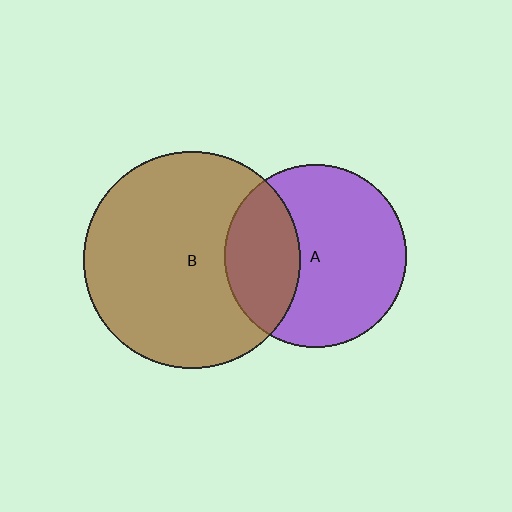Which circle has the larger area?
Circle B (brown).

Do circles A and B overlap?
Yes.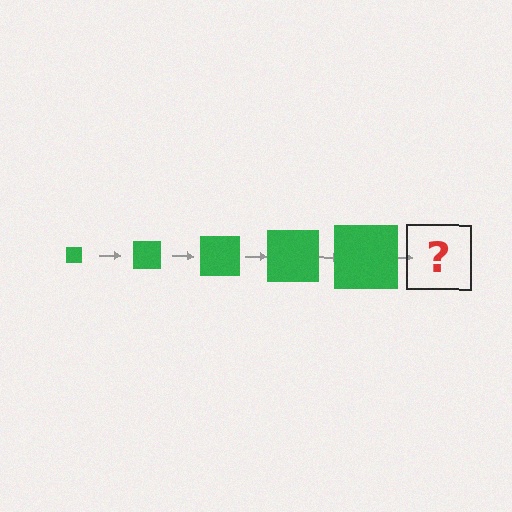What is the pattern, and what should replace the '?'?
The pattern is that the square gets progressively larger each step. The '?' should be a green square, larger than the previous one.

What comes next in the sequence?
The next element should be a green square, larger than the previous one.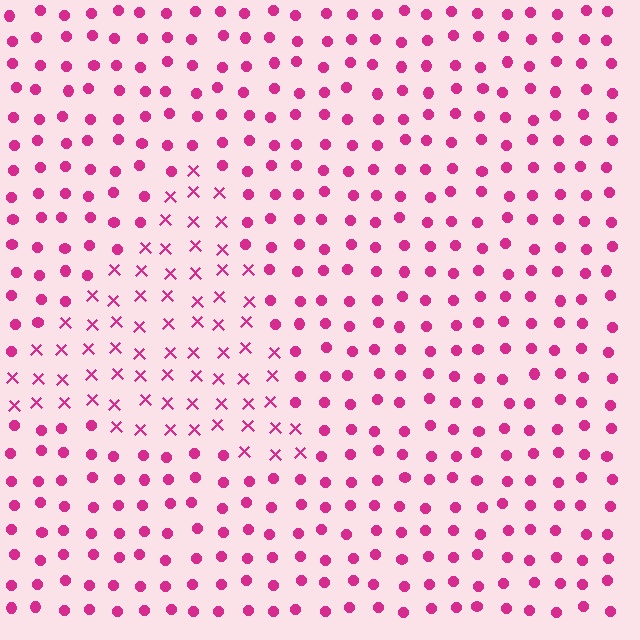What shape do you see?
I see a triangle.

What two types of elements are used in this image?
The image uses X marks inside the triangle region and circles outside it.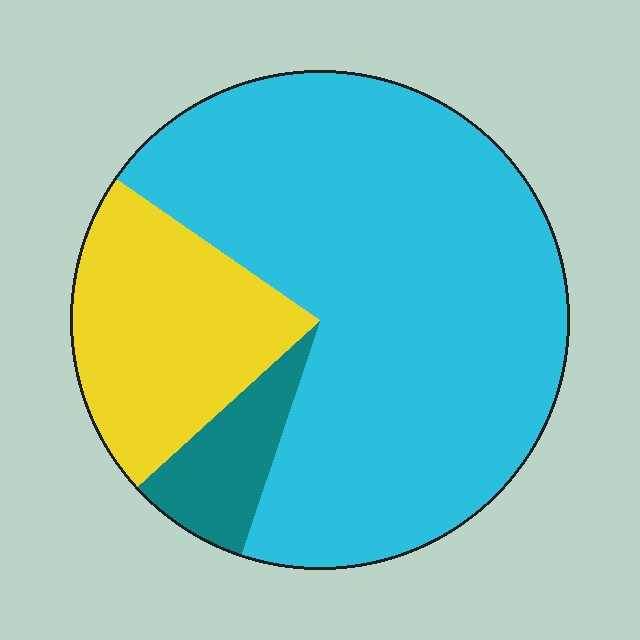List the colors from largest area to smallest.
From largest to smallest: cyan, yellow, teal.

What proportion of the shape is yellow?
Yellow covers 21% of the shape.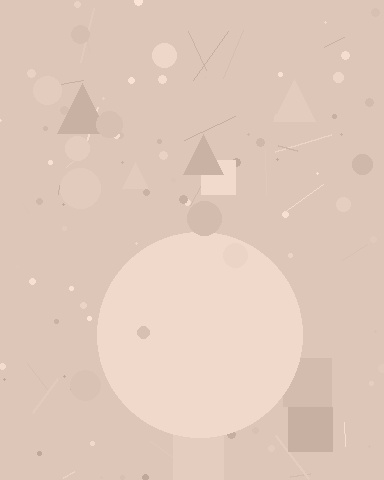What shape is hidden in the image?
A circle is hidden in the image.